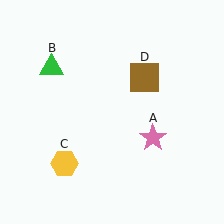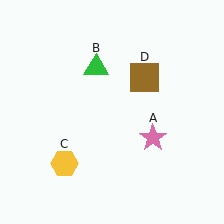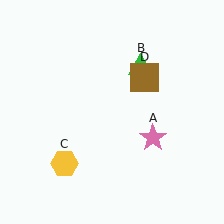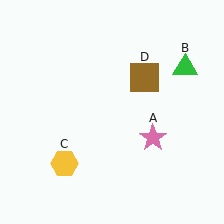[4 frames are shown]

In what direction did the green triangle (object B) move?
The green triangle (object B) moved right.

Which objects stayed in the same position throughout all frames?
Pink star (object A) and yellow hexagon (object C) and brown square (object D) remained stationary.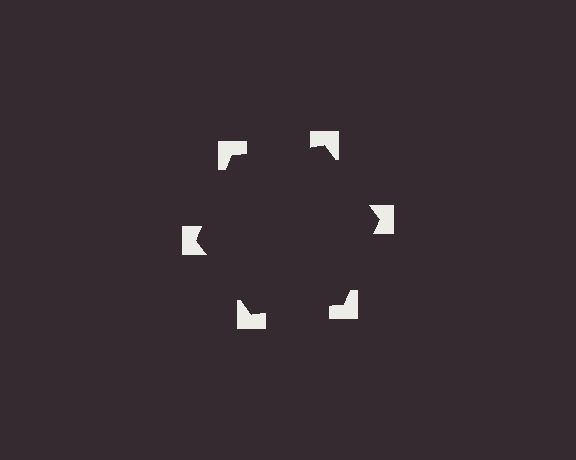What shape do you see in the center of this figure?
An illusory hexagon — its edges are inferred from the aligned wedge cuts in the notched squares, not physically drawn.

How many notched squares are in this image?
There are 6 — one at each vertex of the illusory hexagon.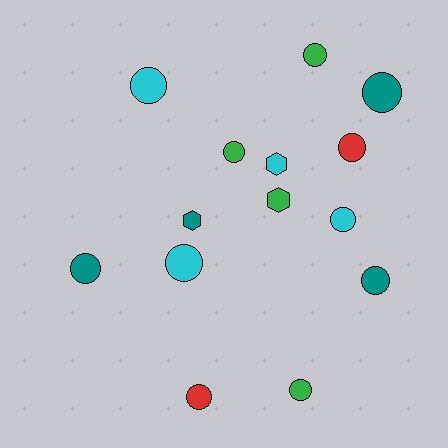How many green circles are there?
There are 3 green circles.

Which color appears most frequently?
Teal, with 4 objects.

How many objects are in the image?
There are 14 objects.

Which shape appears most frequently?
Circle, with 11 objects.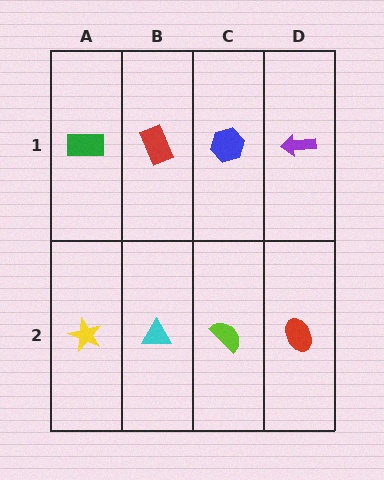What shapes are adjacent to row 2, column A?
A green rectangle (row 1, column A), a cyan triangle (row 2, column B).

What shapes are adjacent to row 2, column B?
A red rectangle (row 1, column B), a yellow star (row 2, column A), a lime semicircle (row 2, column C).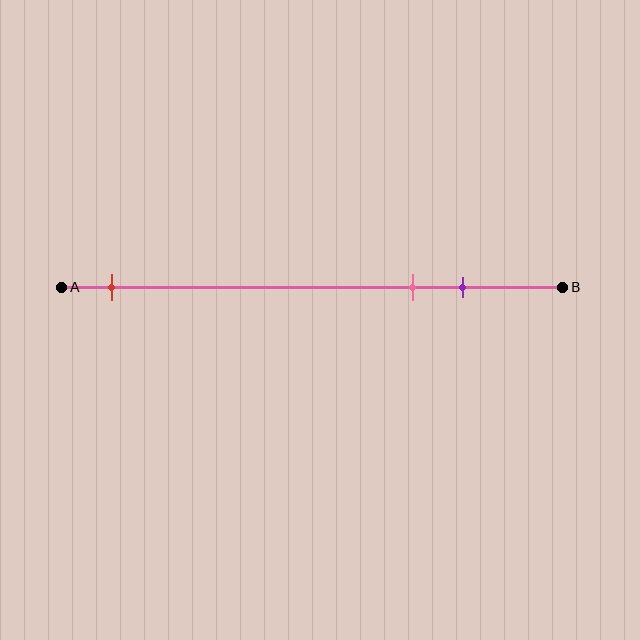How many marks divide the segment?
There are 3 marks dividing the segment.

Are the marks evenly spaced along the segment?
No, the marks are not evenly spaced.